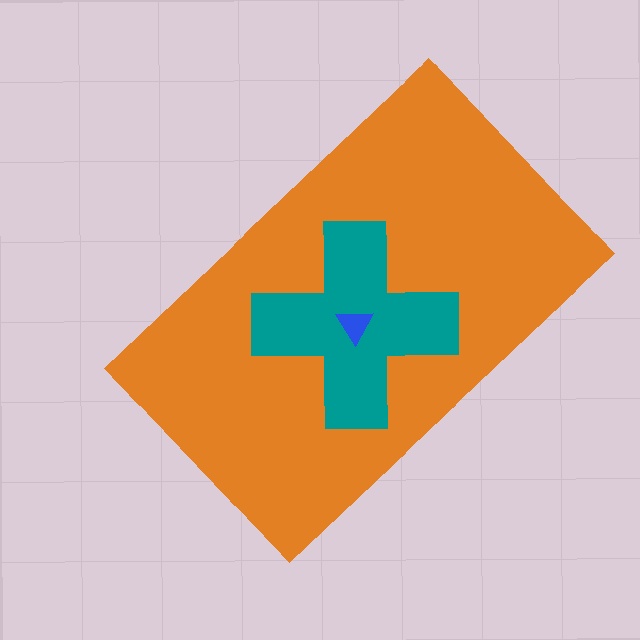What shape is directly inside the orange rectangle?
The teal cross.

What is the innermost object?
The blue triangle.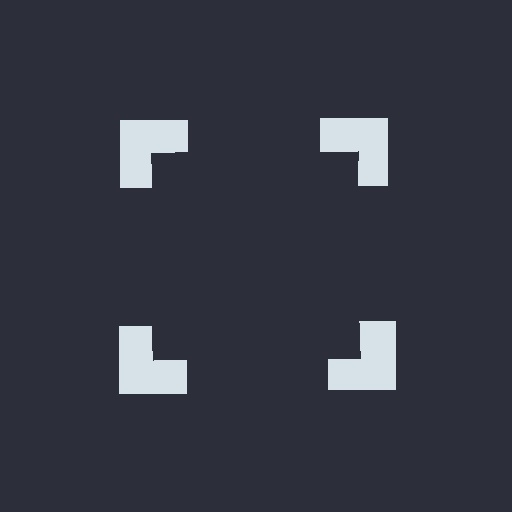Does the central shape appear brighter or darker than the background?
It typically appears slightly darker than the background, even though no actual brightness change is drawn.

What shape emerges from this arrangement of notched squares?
An illusory square — its edges are inferred from the aligned wedge cuts in the notched squares, not physically drawn.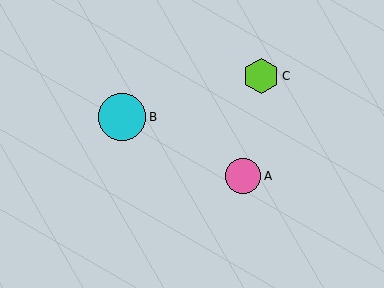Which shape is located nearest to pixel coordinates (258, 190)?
The pink circle (labeled A) at (243, 176) is nearest to that location.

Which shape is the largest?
The cyan circle (labeled B) is the largest.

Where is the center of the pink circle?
The center of the pink circle is at (243, 176).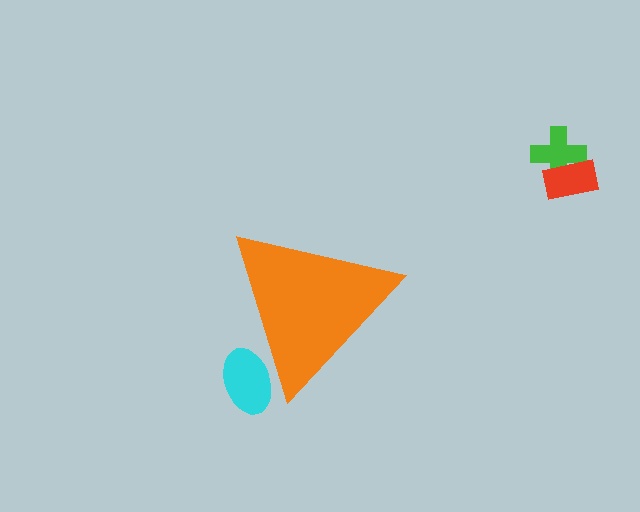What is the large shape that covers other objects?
An orange triangle.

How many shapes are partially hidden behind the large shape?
1 shape is partially hidden.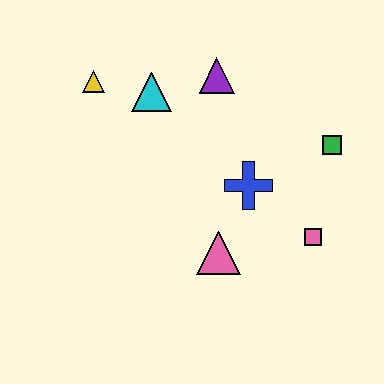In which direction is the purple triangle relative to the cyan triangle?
The purple triangle is to the right of the cyan triangle.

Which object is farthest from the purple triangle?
The pink square is farthest from the purple triangle.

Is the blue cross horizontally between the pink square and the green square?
No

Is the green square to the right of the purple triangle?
Yes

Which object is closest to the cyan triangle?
The yellow triangle is closest to the cyan triangle.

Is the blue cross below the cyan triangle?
Yes